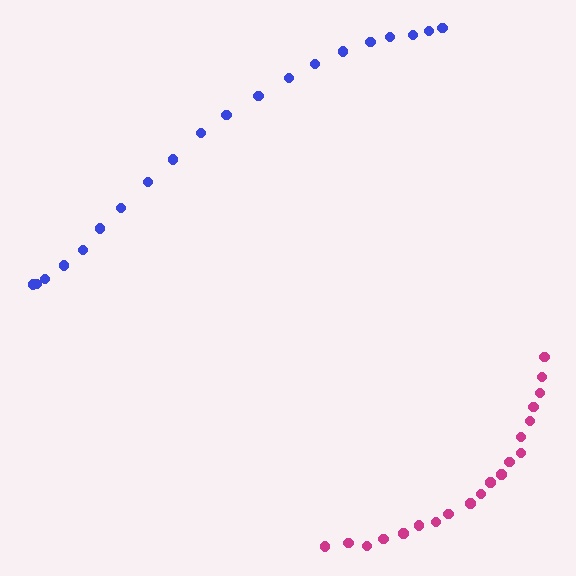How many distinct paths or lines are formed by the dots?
There are 2 distinct paths.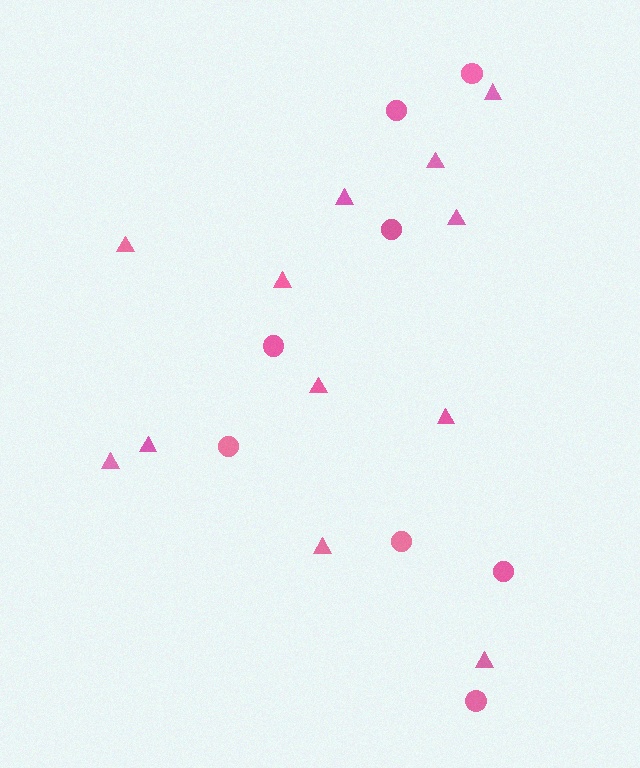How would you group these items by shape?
There are 2 groups: one group of circles (8) and one group of triangles (12).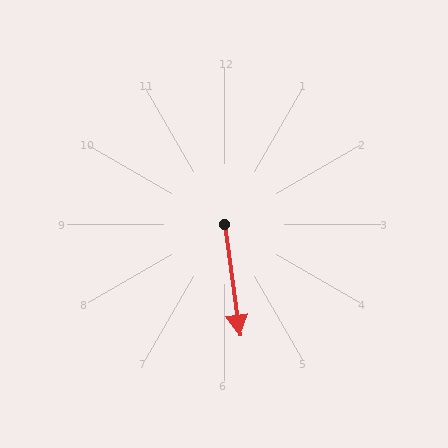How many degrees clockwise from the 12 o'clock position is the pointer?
Approximately 172 degrees.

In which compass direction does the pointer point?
South.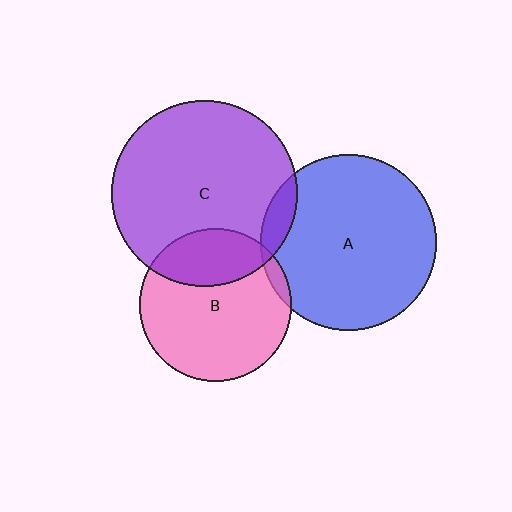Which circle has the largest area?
Circle C (purple).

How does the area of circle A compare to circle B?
Approximately 1.3 times.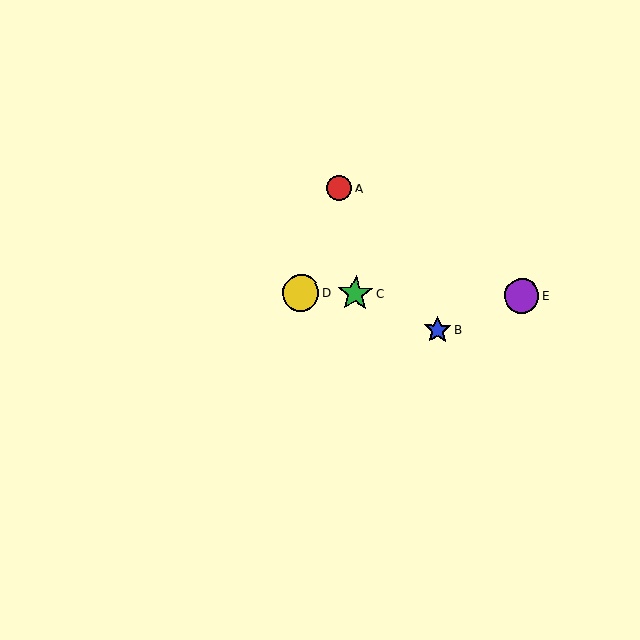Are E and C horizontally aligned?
Yes, both are at y≈296.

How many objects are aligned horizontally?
3 objects (C, D, E) are aligned horizontally.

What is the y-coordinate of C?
Object C is at y≈294.